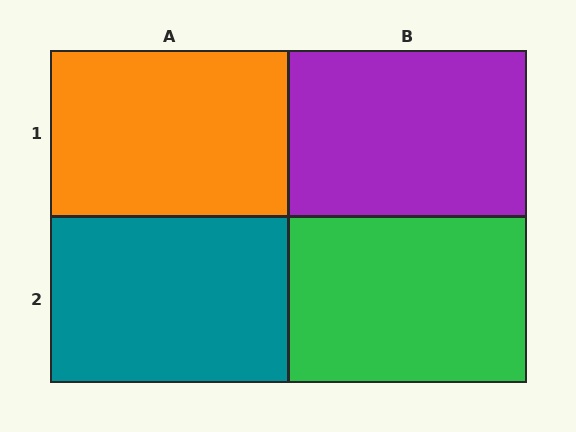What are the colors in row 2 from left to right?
Teal, green.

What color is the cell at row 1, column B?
Purple.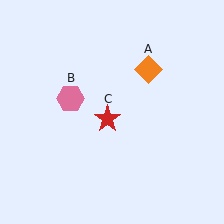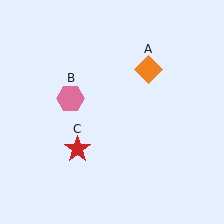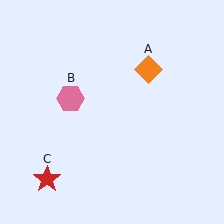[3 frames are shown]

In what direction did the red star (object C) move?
The red star (object C) moved down and to the left.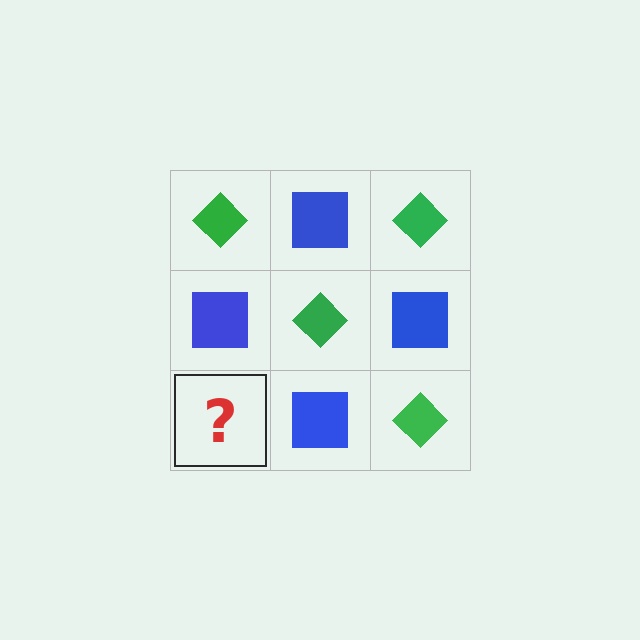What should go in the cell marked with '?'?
The missing cell should contain a green diamond.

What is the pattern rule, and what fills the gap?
The rule is that it alternates green diamond and blue square in a checkerboard pattern. The gap should be filled with a green diamond.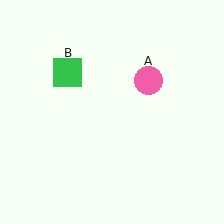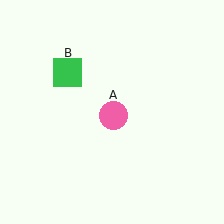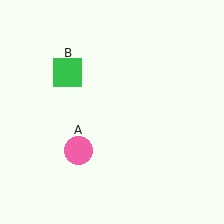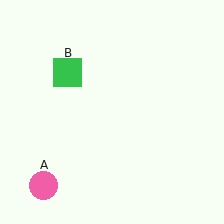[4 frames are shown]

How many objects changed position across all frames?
1 object changed position: pink circle (object A).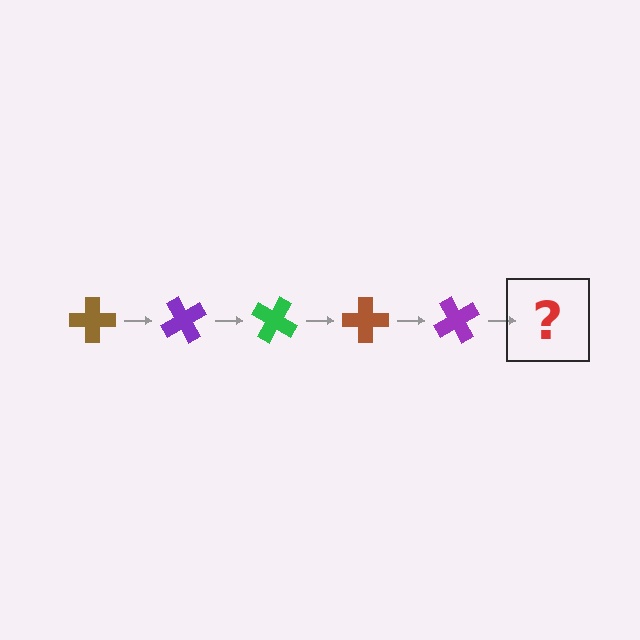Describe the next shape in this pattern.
It should be a green cross, rotated 300 degrees from the start.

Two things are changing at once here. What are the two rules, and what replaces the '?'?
The two rules are that it rotates 60 degrees each step and the color cycles through brown, purple, and green. The '?' should be a green cross, rotated 300 degrees from the start.